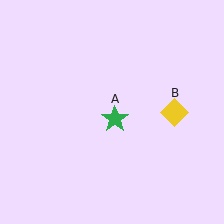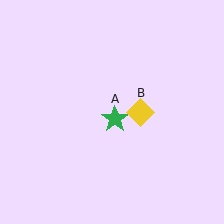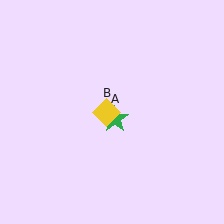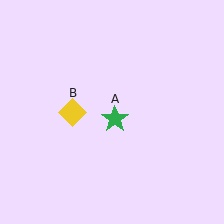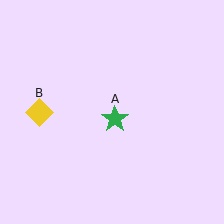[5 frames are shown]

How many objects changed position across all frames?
1 object changed position: yellow diamond (object B).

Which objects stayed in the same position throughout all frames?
Green star (object A) remained stationary.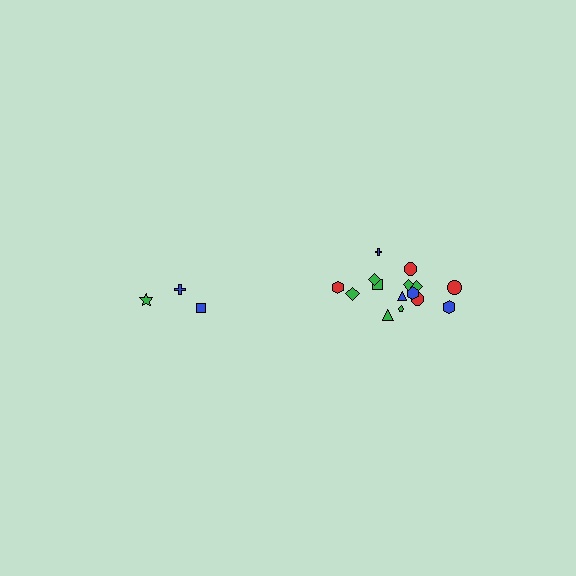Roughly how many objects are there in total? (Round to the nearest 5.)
Roughly 20 objects in total.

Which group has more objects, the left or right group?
The right group.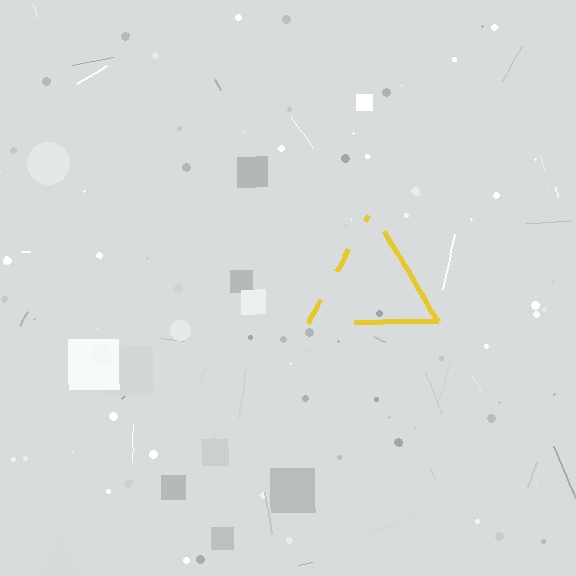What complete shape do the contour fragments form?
The contour fragments form a triangle.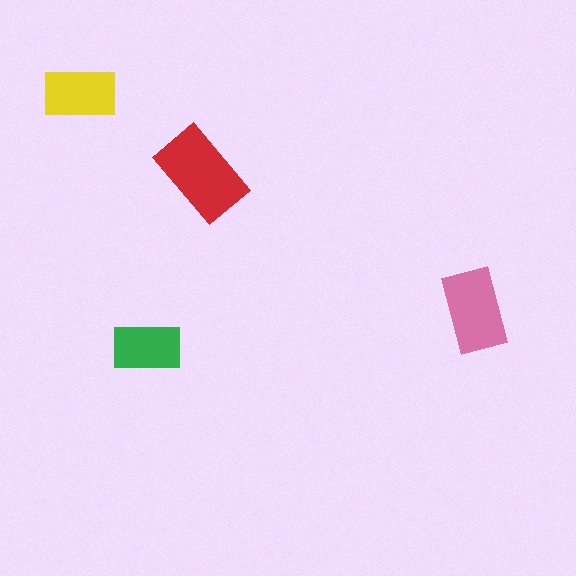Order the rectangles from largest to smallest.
the red one, the pink one, the yellow one, the green one.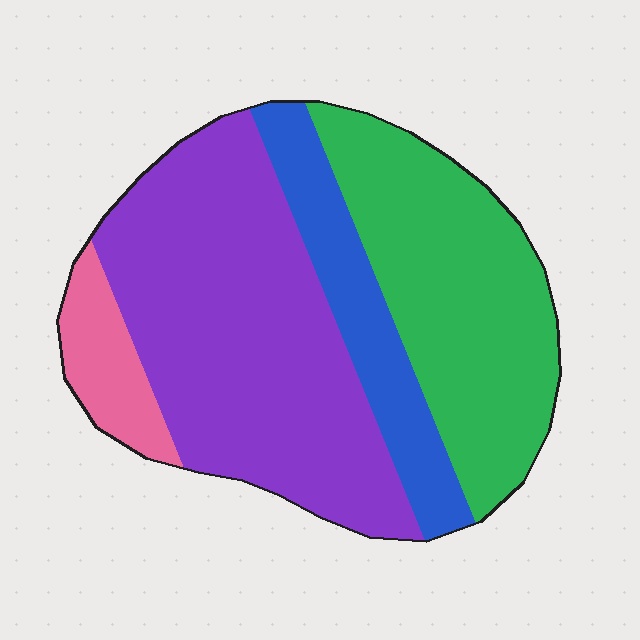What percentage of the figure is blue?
Blue takes up about one sixth (1/6) of the figure.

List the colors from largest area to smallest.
From largest to smallest: purple, green, blue, pink.